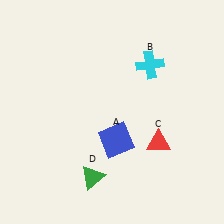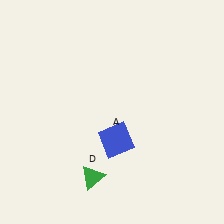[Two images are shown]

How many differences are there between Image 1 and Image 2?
There are 2 differences between the two images.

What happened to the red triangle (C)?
The red triangle (C) was removed in Image 2. It was in the bottom-right area of Image 1.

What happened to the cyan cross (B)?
The cyan cross (B) was removed in Image 2. It was in the top-right area of Image 1.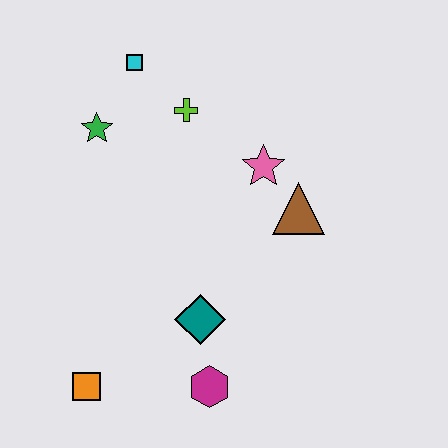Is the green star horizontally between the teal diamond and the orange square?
Yes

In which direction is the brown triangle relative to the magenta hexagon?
The brown triangle is above the magenta hexagon.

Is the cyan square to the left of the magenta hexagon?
Yes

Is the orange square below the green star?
Yes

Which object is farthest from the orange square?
The cyan square is farthest from the orange square.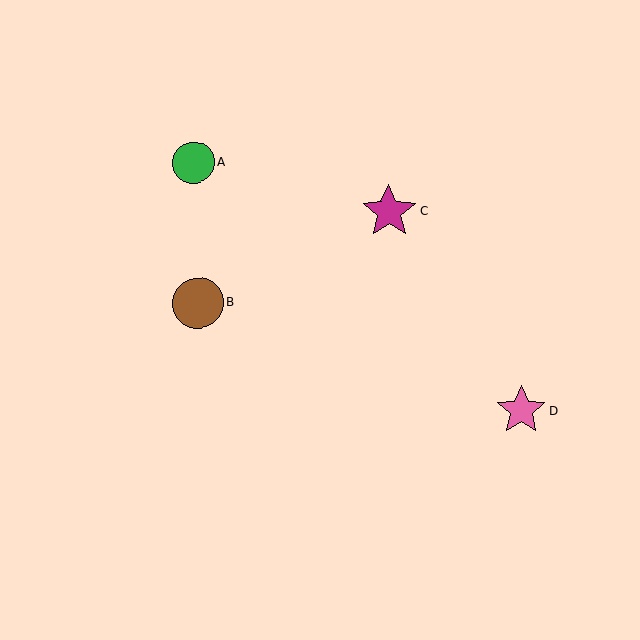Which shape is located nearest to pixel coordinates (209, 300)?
The brown circle (labeled B) at (198, 303) is nearest to that location.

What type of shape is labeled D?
Shape D is a pink star.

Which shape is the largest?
The magenta star (labeled C) is the largest.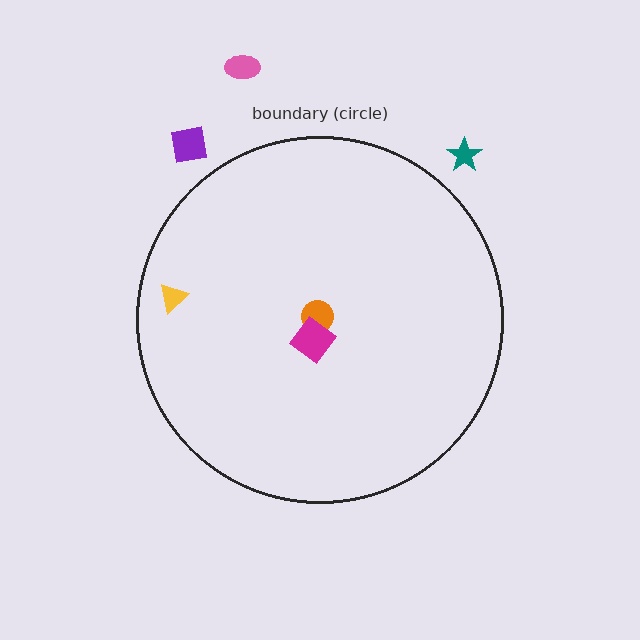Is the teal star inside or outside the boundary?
Outside.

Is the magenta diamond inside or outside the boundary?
Inside.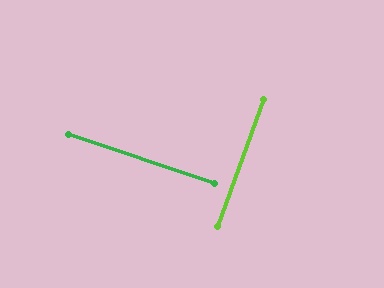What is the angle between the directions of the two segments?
Approximately 89 degrees.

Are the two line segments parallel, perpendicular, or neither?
Perpendicular — they meet at approximately 89°.